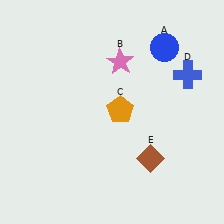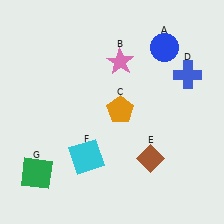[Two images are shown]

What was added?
A cyan square (F), a green square (G) were added in Image 2.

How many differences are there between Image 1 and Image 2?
There are 2 differences between the two images.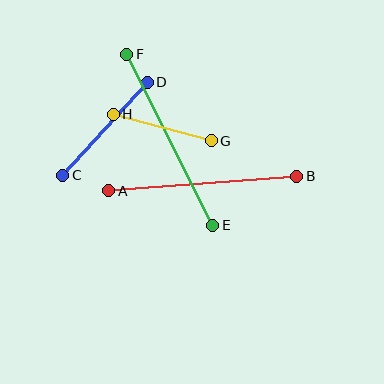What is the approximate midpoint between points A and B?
The midpoint is at approximately (203, 183) pixels.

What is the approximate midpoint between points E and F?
The midpoint is at approximately (170, 140) pixels.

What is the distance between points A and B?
The distance is approximately 188 pixels.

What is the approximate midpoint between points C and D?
The midpoint is at approximately (105, 129) pixels.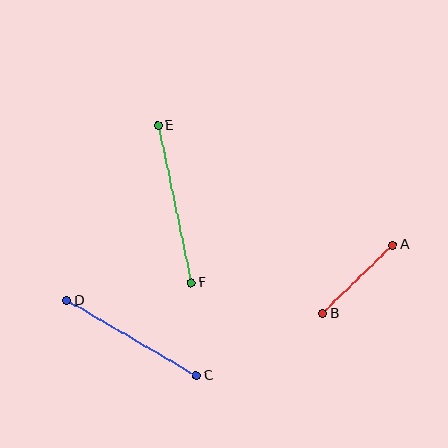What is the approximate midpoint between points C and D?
The midpoint is at approximately (132, 338) pixels.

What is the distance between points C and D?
The distance is approximately 150 pixels.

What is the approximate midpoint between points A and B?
The midpoint is at approximately (358, 279) pixels.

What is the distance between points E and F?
The distance is approximately 160 pixels.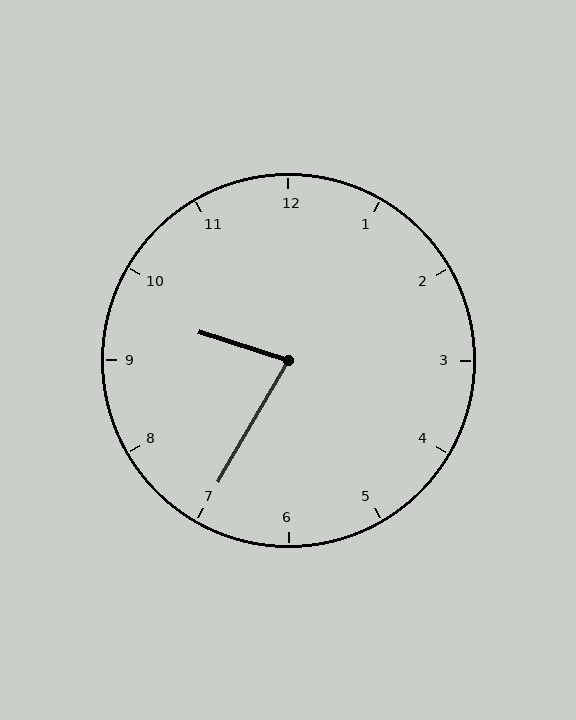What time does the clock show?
9:35.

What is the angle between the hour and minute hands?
Approximately 78 degrees.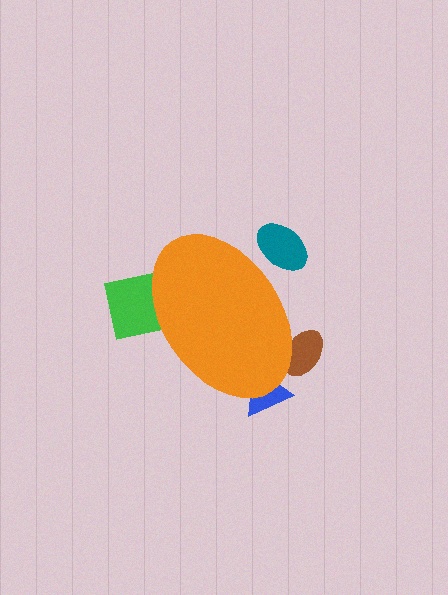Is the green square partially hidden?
Yes, the green square is partially hidden behind the orange ellipse.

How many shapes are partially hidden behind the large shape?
4 shapes are partially hidden.